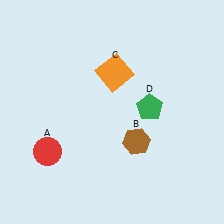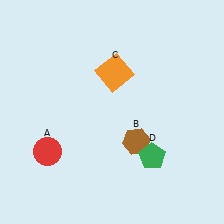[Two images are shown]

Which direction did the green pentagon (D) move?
The green pentagon (D) moved down.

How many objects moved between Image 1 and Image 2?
1 object moved between the two images.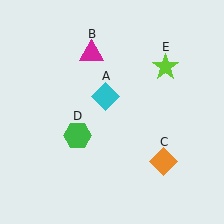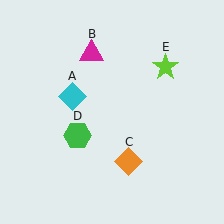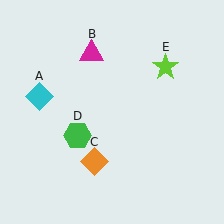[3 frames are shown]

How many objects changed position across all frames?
2 objects changed position: cyan diamond (object A), orange diamond (object C).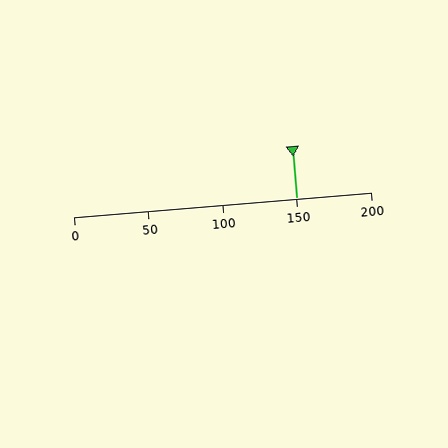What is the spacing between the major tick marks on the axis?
The major ticks are spaced 50 apart.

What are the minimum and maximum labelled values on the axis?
The axis runs from 0 to 200.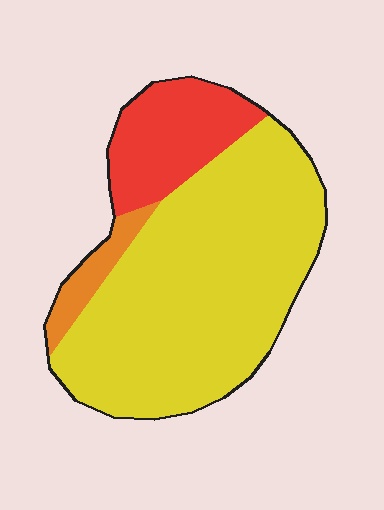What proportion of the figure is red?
Red takes up about one fifth (1/5) of the figure.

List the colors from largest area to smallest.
From largest to smallest: yellow, red, orange.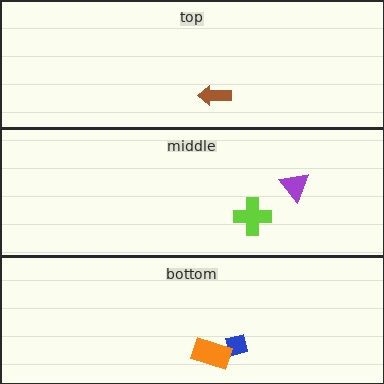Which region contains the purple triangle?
The middle region.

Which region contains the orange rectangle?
The bottom region.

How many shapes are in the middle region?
2.